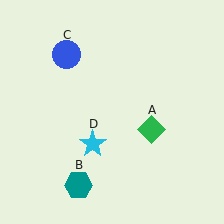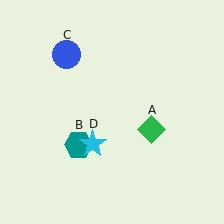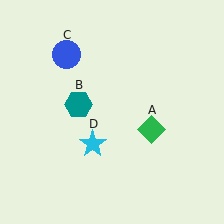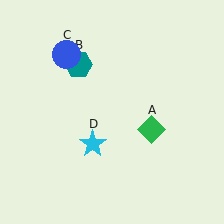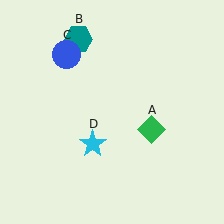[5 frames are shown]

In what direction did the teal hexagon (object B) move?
The teal hexagon (object B) moved up.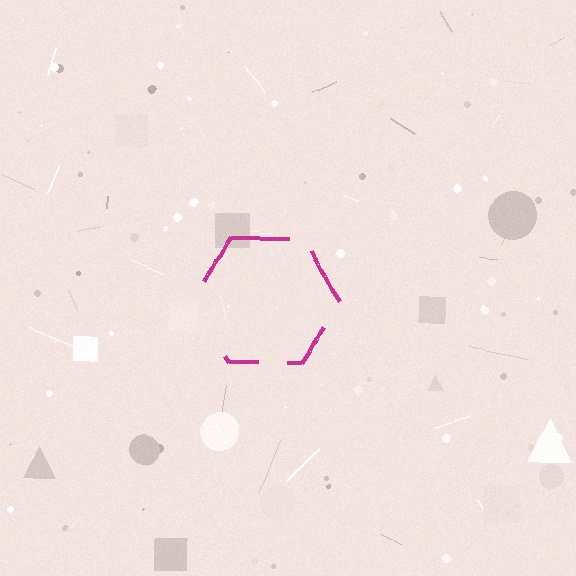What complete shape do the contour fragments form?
The contour fragments form a hexagon.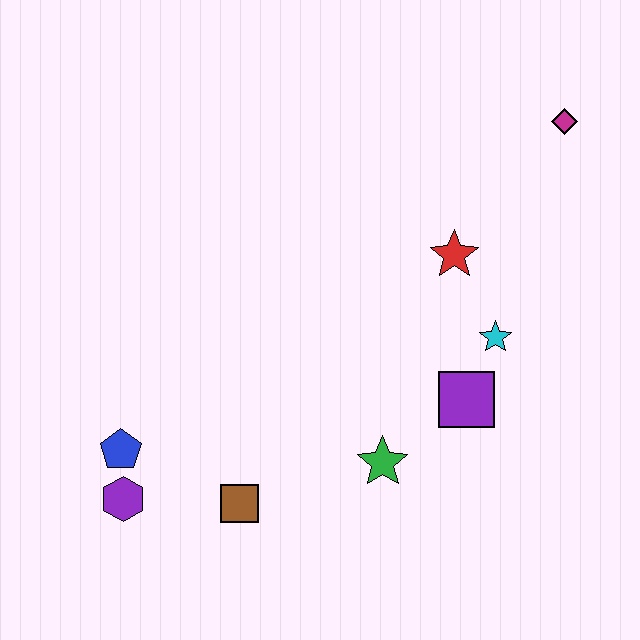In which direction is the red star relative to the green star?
The red star is above the green star.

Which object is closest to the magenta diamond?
The red star is closest to the magenta diamond.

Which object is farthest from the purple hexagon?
The magenta diamond is farthest from the purple hexagon.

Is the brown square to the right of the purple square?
No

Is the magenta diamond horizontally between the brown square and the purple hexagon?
No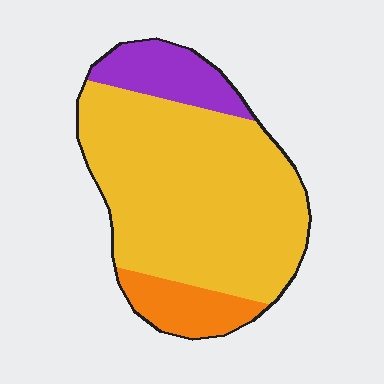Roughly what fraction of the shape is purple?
Purple covers about 15% of the shape.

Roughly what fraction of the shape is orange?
Orange covers 12% of the shape.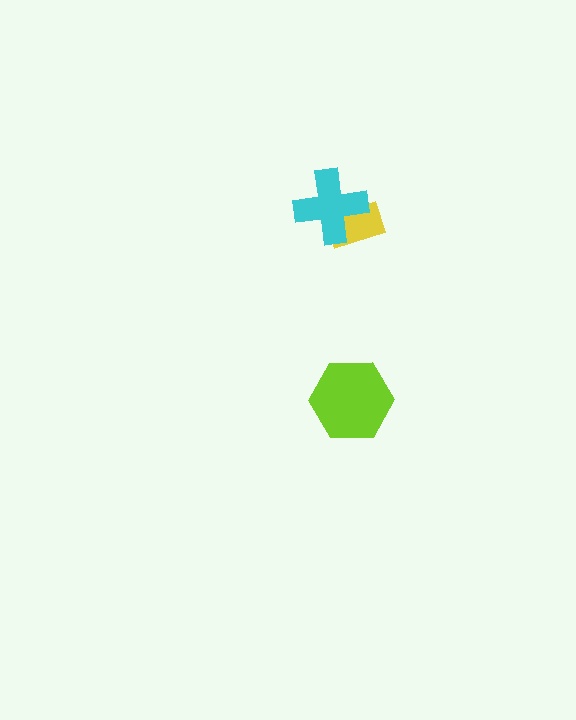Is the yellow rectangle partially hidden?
Yes, it is partially covered by another shape.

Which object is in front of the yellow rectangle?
The cyan cross is in front of the yellow rectangle.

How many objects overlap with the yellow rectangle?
1 object overlaps with the yellow rectangle.